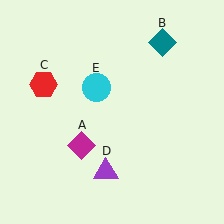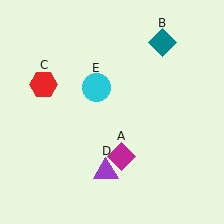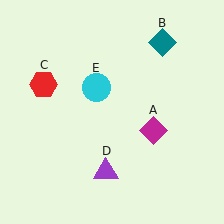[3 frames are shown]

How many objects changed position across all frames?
1 object changed position: magenta diamond (object A).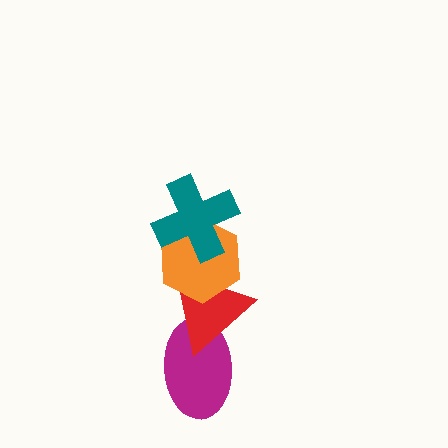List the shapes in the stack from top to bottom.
From top to bottom: the teal cross, the orange hexagon, the red triangle, the magenta ellipse.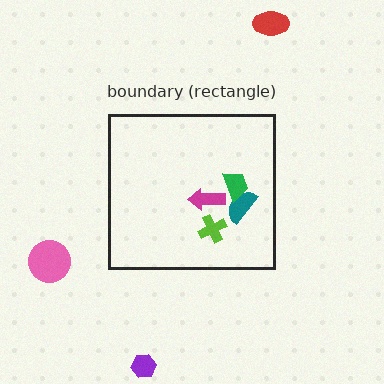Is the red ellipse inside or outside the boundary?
Outside.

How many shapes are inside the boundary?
4 inside, 3 outside.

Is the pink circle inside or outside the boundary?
Outside.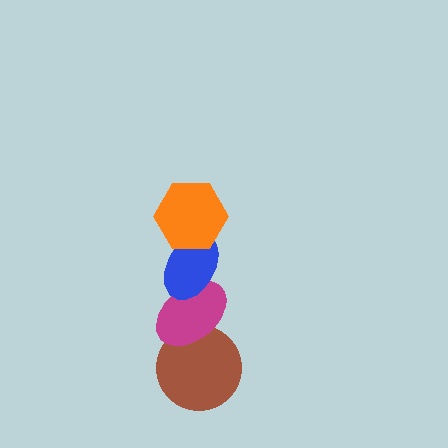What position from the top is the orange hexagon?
The orange hexagon is 1st from the top.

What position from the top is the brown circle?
The brown circle is 4th from the top.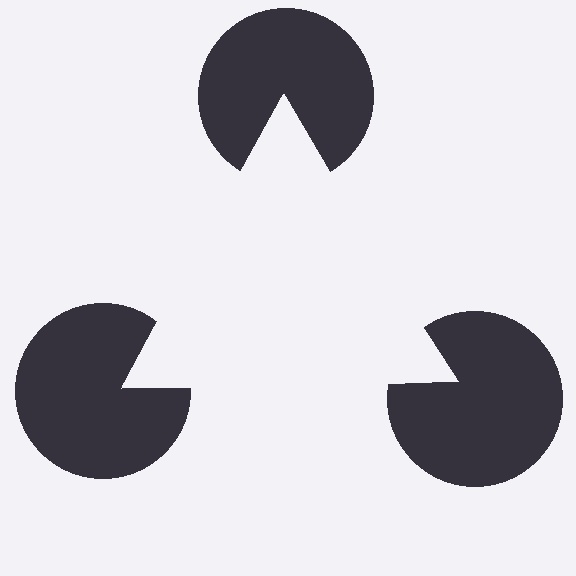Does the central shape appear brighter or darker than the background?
It typically appears slightly brighter than the background, even though no actual brightness change is drawn.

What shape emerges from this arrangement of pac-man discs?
An illusory triangle — its edges are inferred from the aligned wedge cuts in the pac-man discs, not physically drawn.